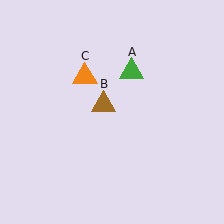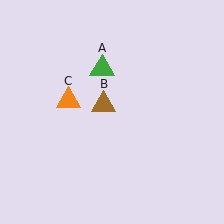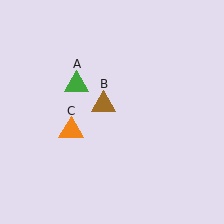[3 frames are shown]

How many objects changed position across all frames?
2 objects changed position: green triangle (object A), orange triangle (object C).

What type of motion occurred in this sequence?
The green triangle (object A), orange triangle (object C) rotated counterclockwise around the center of the scene.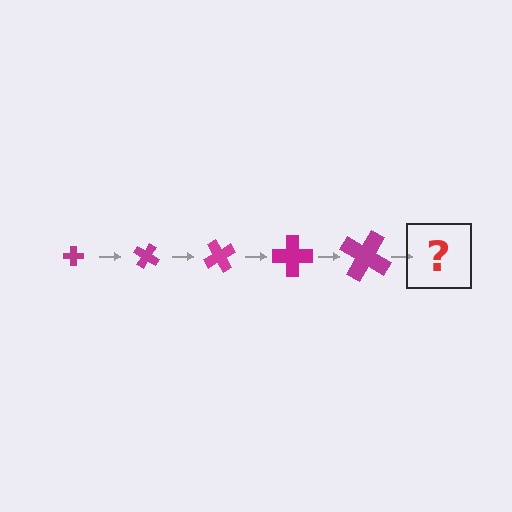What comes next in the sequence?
The next element should be a cross, larger than the previous one and rotated 150 degrees from the start.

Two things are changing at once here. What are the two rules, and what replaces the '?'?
The two rules are that the cross grows larger each step and it rotates 30 degrees each step. The '?' should be a cross, larger than the previous one and rotated 150 degrees from the start.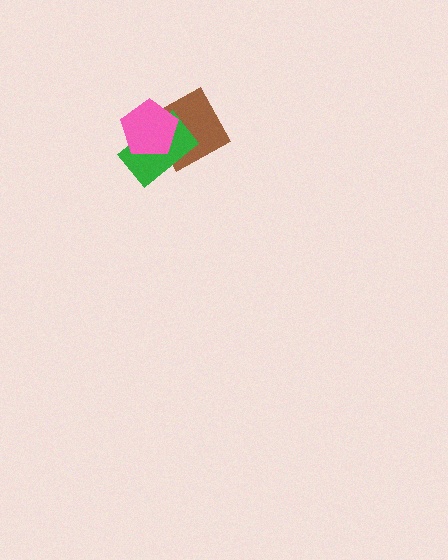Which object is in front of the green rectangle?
The pink pentagon is in front of the green rectangle.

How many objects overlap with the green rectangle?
2 objects overlap with the green rectangle.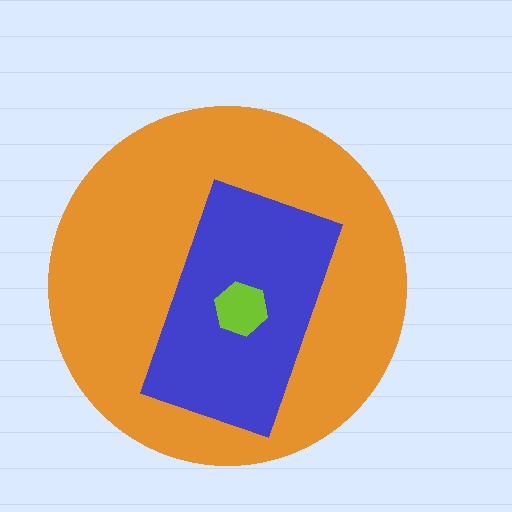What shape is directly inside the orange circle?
The blue rectangle.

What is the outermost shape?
The orange circle.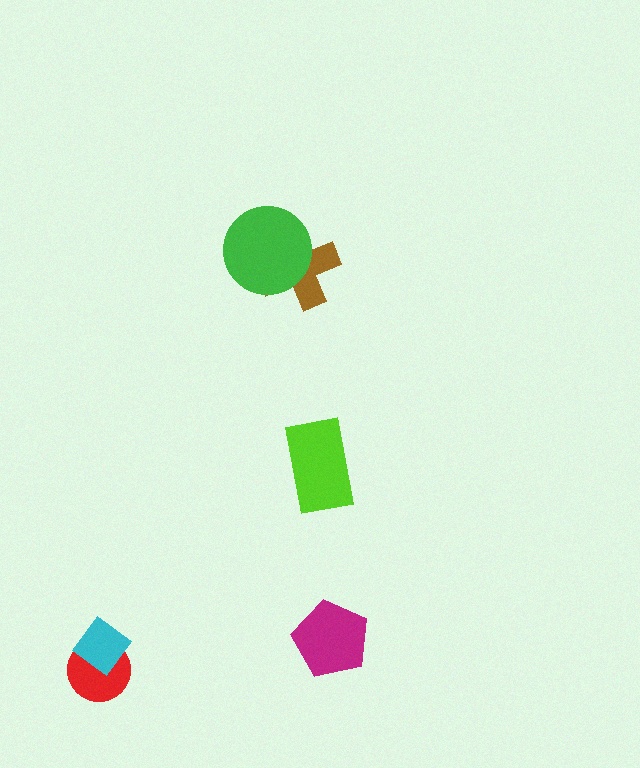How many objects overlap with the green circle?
1 object overlaps with the green circle.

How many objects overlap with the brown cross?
1 object overlaps with the brown cross.